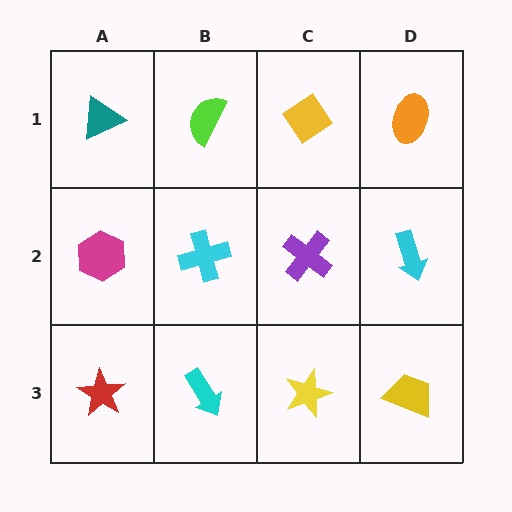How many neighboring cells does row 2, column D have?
3.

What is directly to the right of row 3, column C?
A yellow trapezoid.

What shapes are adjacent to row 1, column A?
A magenta hexagon (row 2, column A), a lime semicircle (row 1, column B).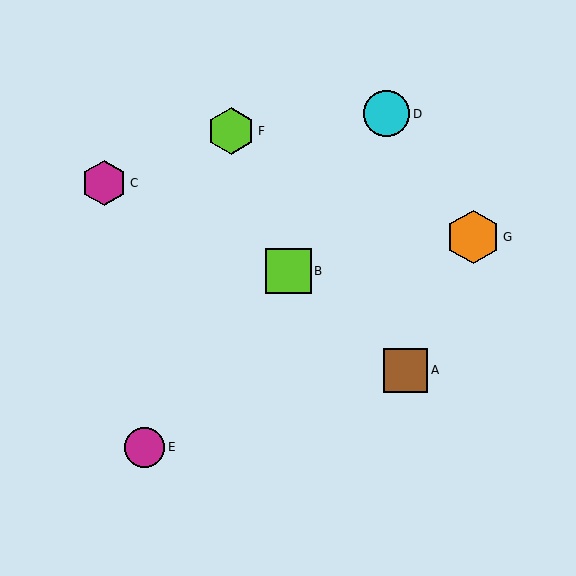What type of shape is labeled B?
Shape B is a lime square.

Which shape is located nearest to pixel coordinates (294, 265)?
The lime square (labeled B) at (288, 271) is nearest to that location.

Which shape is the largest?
The orange hexagon (labeled G) is the largest.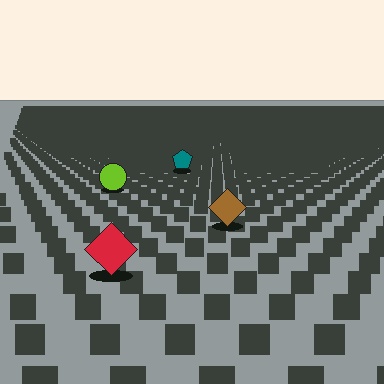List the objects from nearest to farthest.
From nearest to farthest: the red diamond, the brown diamond, the lime circle, the teal pentagon.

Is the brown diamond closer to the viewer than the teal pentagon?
Yes. The brown diamond is closer — you can tell from the texture gradient: the ground texture is coarser near it.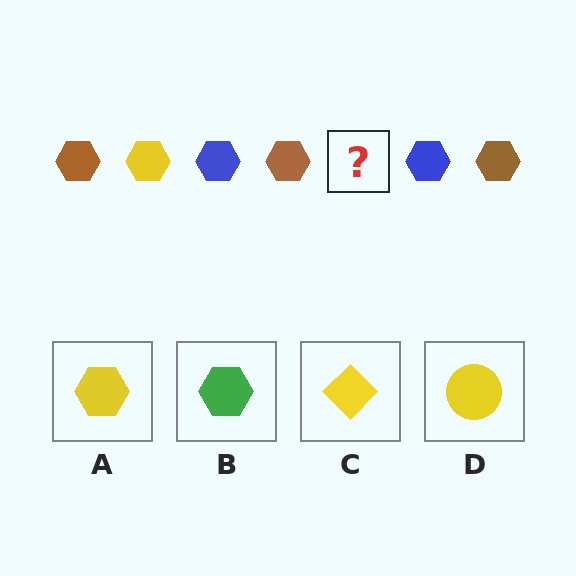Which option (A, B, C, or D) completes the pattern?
A.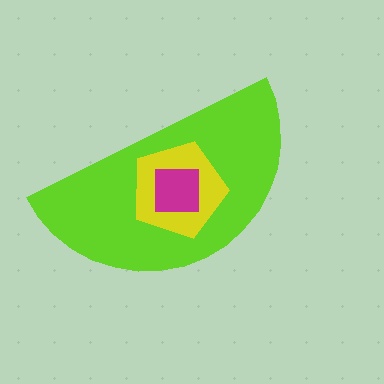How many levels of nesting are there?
3.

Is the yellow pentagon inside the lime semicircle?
Yes.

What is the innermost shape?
The magenta square.